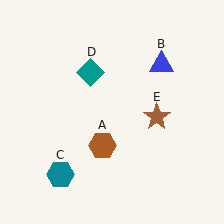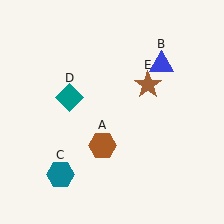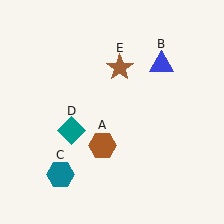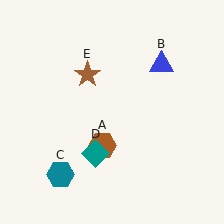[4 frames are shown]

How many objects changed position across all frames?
2 objects changed position: teal diamond (object D), brown star (object E).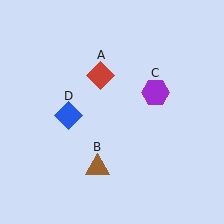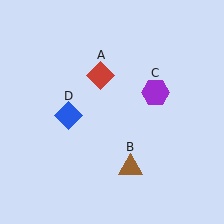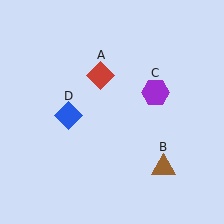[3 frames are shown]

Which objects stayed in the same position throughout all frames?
Red diamond (object A) and purple hexagon (object C) and blue diamond (object D) remained stationary.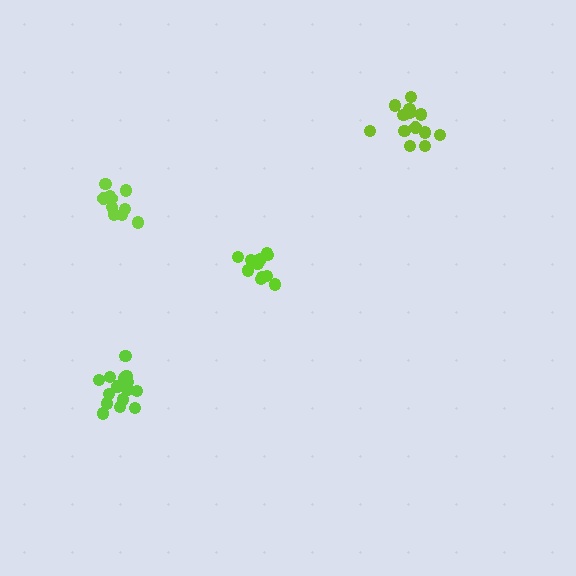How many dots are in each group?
Group 1: 11 dots, Group 2: 15 dots, Group 3: 13 dots, Group 4: 10 dots (49 total).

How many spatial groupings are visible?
There are 4 spatial groupings.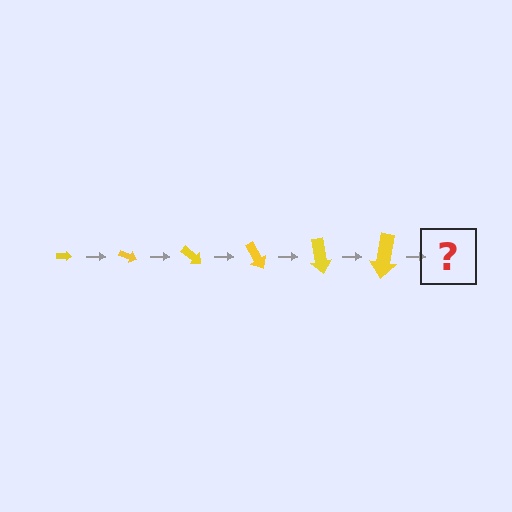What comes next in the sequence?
The next element should be an arrow, larger than the previous one and rotated 120 degrees from the start.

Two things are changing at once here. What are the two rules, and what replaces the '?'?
The two rules are that the arrow grows larger each step and it rotates 20 degrees each step. The '?' should be an arrow, larger than the previous one and rotated 120 degrees from the start.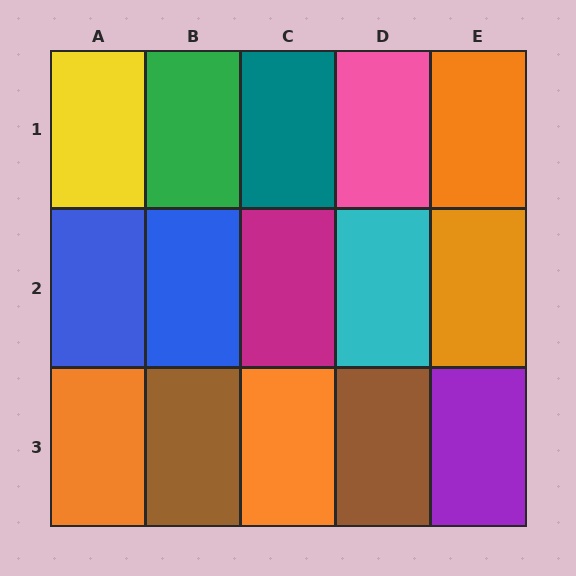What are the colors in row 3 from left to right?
Orange, brown, orange, brown, purple.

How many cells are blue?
2 cells are blue.